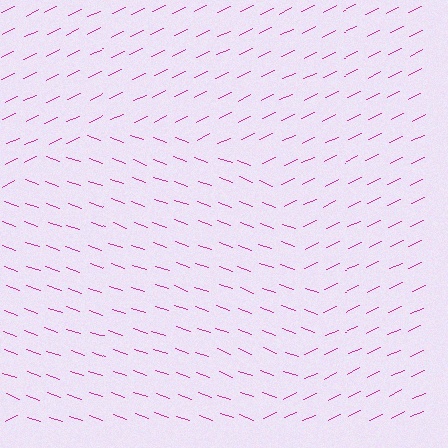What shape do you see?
I see a circle.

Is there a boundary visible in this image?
Yes, there is a texture boundary formed by a change in line orientation.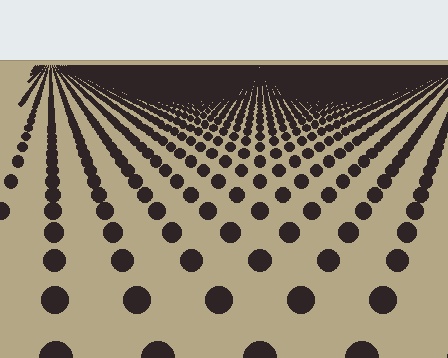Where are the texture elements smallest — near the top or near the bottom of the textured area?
Near the top.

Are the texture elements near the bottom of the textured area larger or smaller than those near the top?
Larger. Near the bottom, elements are closer to the viewer and appear at a bigger on-screen size.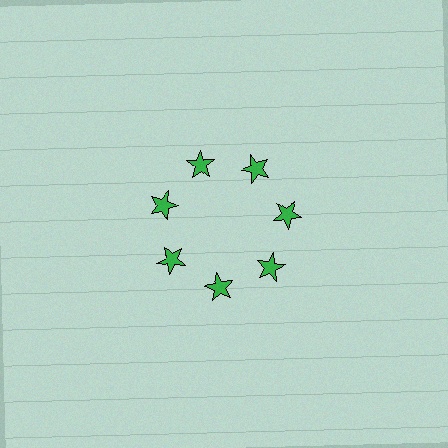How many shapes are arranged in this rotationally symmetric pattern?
There are 7 shapes, arranged in 7 groups of 1.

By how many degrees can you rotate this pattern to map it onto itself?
The pattern maps onto itself every 51 degrees of rotation.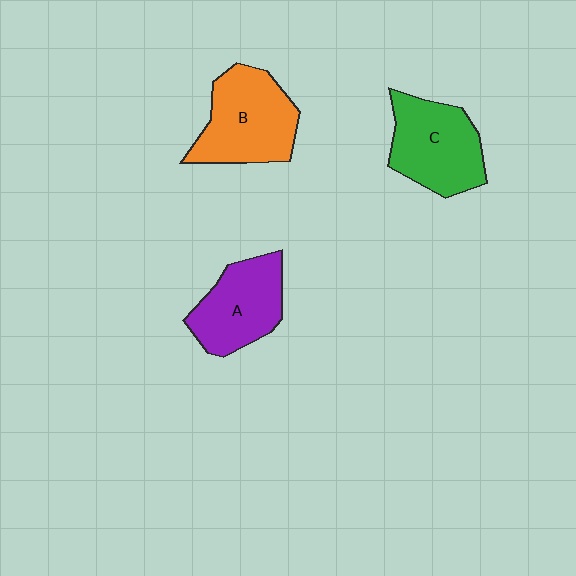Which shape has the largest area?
Shape B (orange).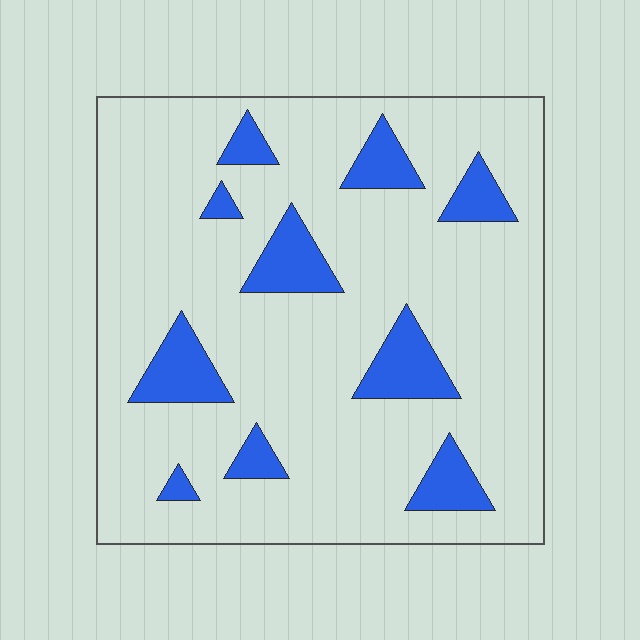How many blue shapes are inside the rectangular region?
10.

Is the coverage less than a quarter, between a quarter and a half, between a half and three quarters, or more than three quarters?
Less than a quarter.